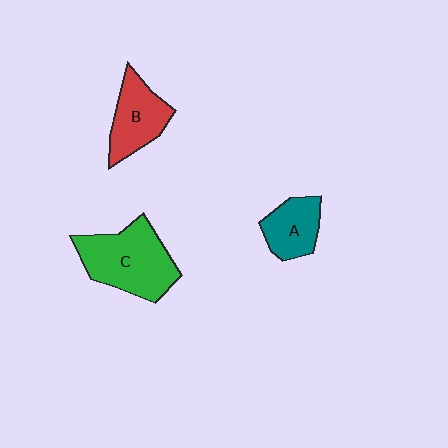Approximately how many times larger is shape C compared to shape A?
Approximately 1.9 times.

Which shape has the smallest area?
Shape A (teal).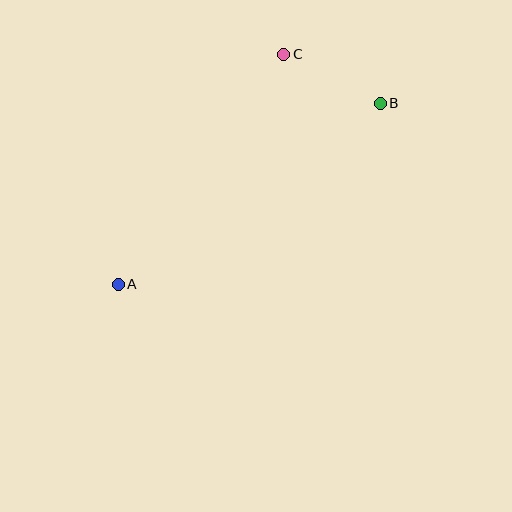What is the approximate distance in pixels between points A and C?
The distance between A and C is approximately 283 pixels.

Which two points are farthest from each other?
Points A and B are farthest from each other.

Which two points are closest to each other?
Points B and C are closest to each other.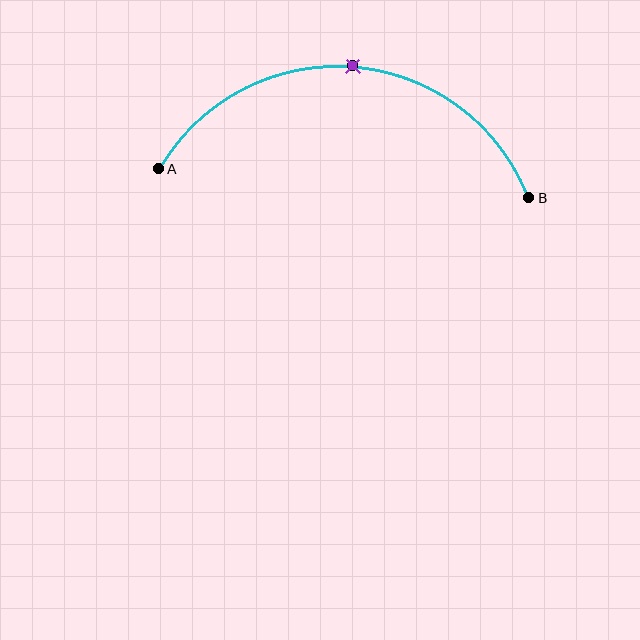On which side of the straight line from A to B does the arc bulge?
The arc bulges above the straight line connecting A and B.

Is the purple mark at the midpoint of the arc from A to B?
Yes. The purple mark lies on the arc at equal arc-length from both A and B — it is the arc midpoint.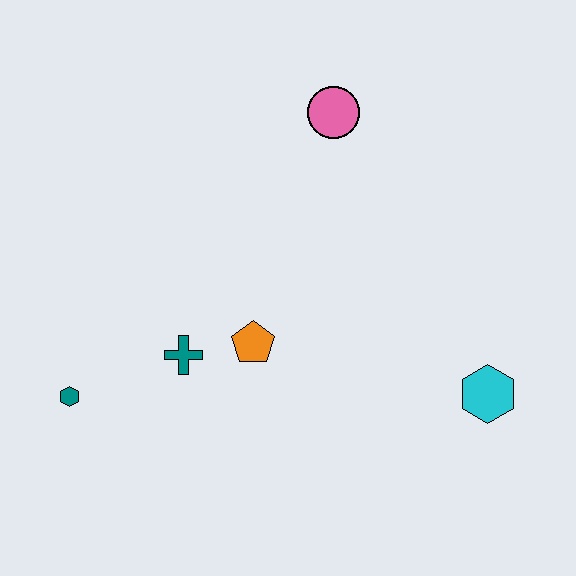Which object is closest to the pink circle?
The orange pentagon is closest to the pink circle.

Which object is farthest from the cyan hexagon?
The teal hexagon is farthest from the cyan hexagon.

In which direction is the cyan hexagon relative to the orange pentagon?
The cyan hexagon is to the right of the orange pentagon.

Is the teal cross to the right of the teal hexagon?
Yes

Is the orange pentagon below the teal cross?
No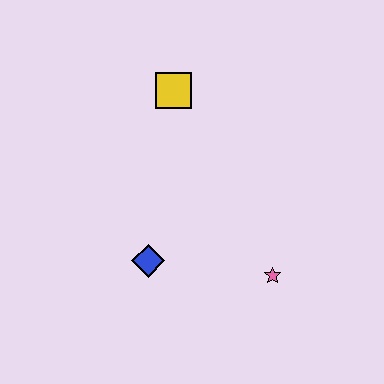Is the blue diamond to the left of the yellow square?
Yes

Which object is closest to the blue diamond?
The pink star is closest to the blue diamond.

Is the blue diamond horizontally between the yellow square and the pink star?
No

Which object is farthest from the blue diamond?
The yellow square is farthest from the blue diamond.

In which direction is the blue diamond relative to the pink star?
The blue diamond is to the left of the pink star.